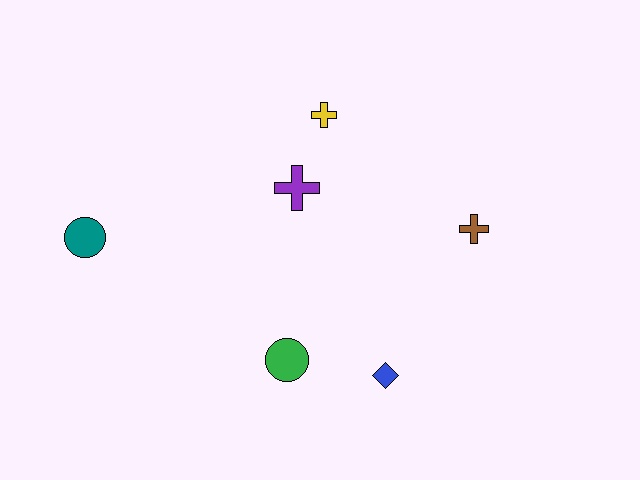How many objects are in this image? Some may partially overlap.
There are 6 objects.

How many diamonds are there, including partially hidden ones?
There is 1 diamond.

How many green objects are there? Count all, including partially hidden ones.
There is 1 green object.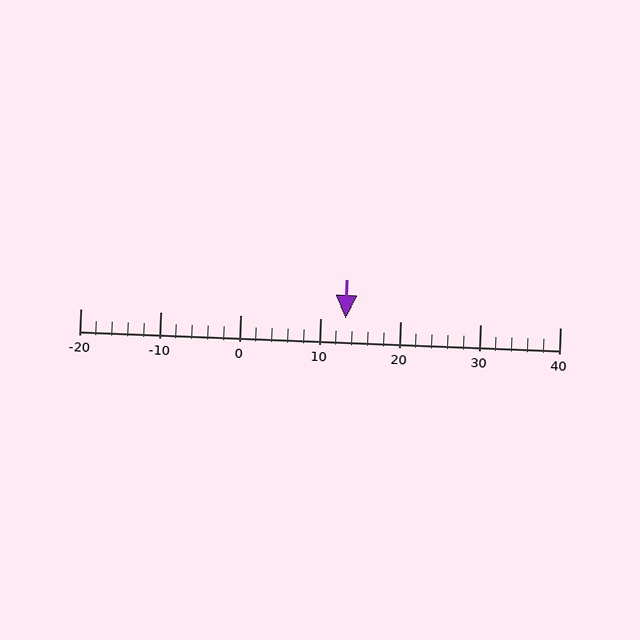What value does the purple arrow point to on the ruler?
The purple arrow points to approximately 13.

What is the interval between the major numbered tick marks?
The major tick marks are spaced 10 units apart.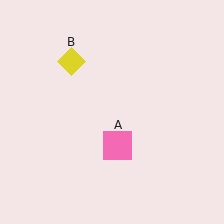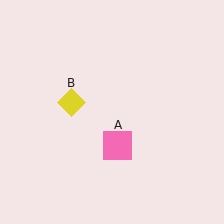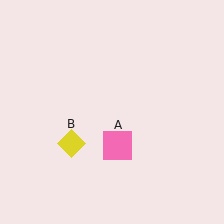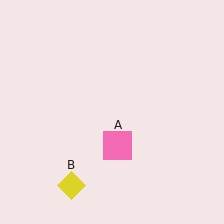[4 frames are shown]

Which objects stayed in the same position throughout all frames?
Pink square (object A) remained stationary.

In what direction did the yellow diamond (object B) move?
The yellow diamond (object B) moved down.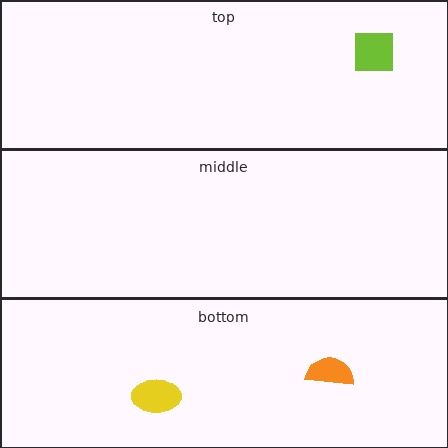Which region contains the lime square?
The top region.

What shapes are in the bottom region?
The orange semicircle, the yellow ellipse.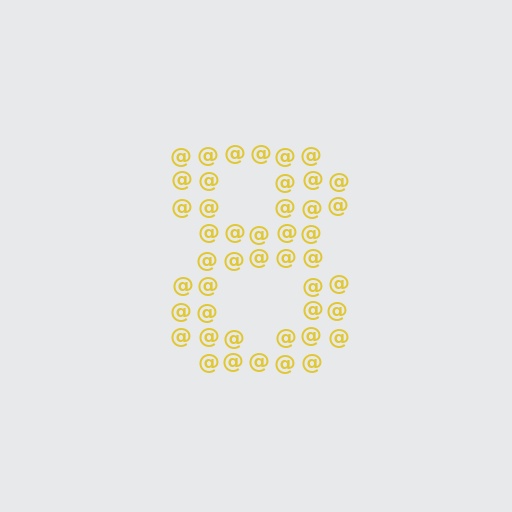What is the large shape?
The large shape is the digit 8.